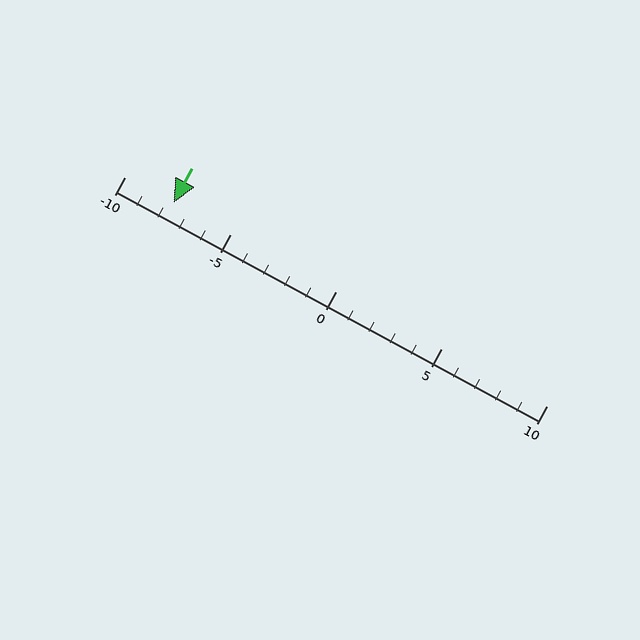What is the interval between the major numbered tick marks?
The major tick marks are spaced 5 units apart.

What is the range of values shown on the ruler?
The ruler shows values from -10 to 10.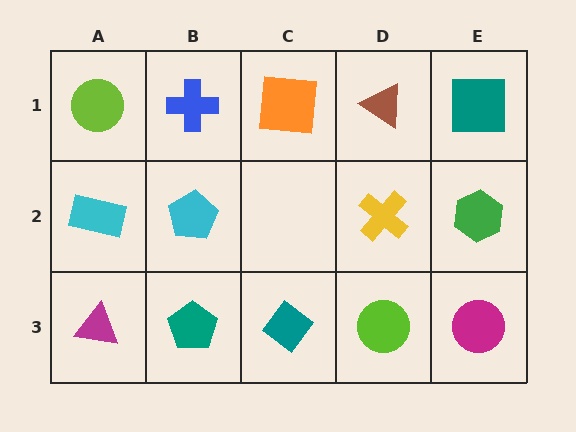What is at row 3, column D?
A lime circle.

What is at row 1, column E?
A teal square.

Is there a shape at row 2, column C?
No, that cell is empty.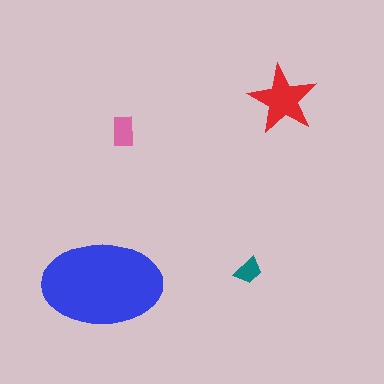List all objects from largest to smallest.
The blue ellipse, the red star, the pink rectangle, the teal trapezoid.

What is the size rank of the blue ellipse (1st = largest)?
1st.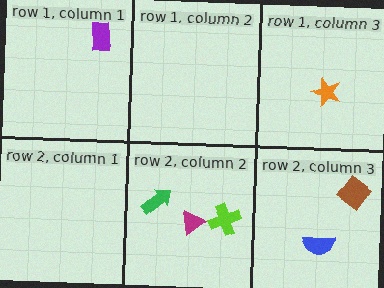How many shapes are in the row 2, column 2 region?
3.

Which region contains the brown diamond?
The row 2, column 3 region.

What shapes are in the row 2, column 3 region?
The brown diamond, the blue semicircle.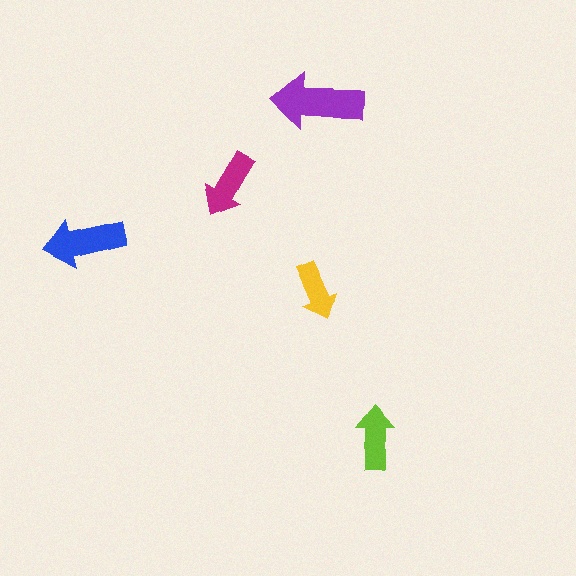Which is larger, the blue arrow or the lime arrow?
The blue one.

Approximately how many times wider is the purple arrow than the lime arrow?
About 1.5 times wider.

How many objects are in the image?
There are 5 objects in the image.